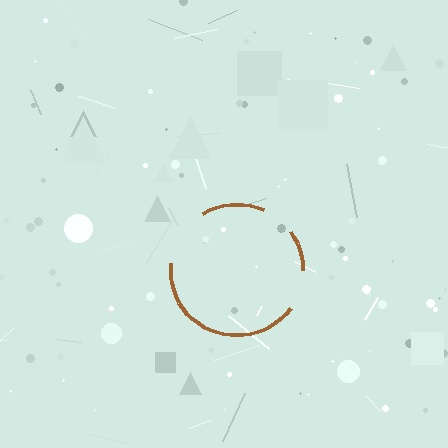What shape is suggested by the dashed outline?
The dashed outline suggests a circle.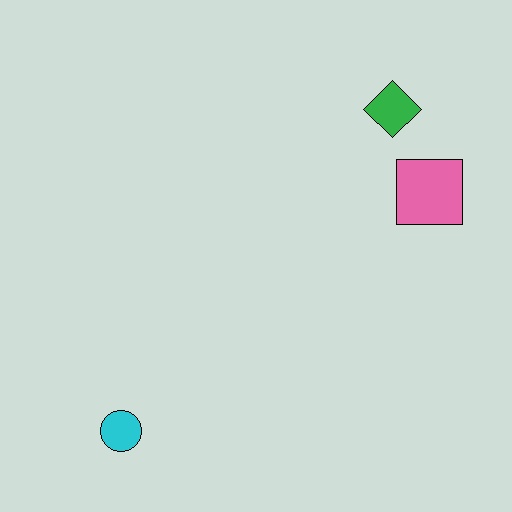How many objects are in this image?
There are 3 objects.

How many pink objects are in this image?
There is 1 pink object.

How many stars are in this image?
There are no stars.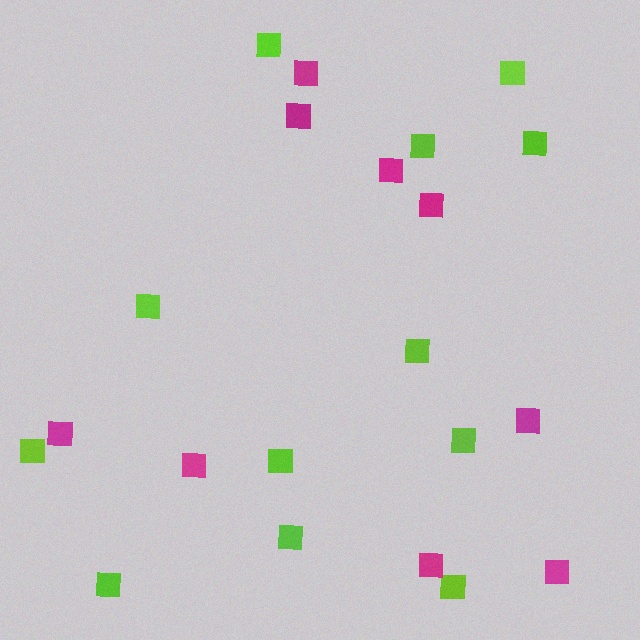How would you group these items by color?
There are 2 groups: one group of lime squares (12) and one group of magenta squares (9).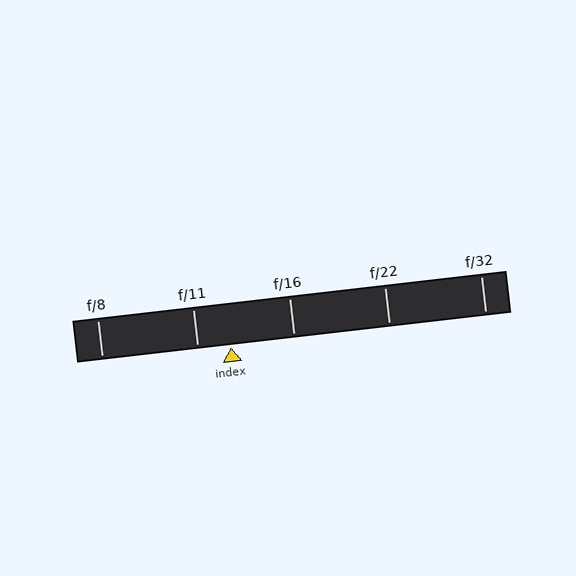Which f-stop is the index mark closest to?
The index mark is closest to f/11.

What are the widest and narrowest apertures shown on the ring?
The widest aperture shown is f/8 and the narrowest is f/32.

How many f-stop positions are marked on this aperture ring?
There are 5 f-stop positions marked.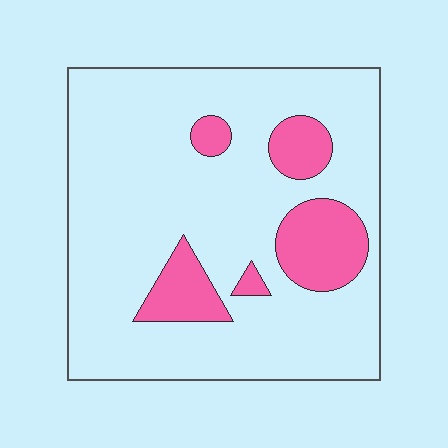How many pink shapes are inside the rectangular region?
5.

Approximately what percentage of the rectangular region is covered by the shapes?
Approximately 15%.